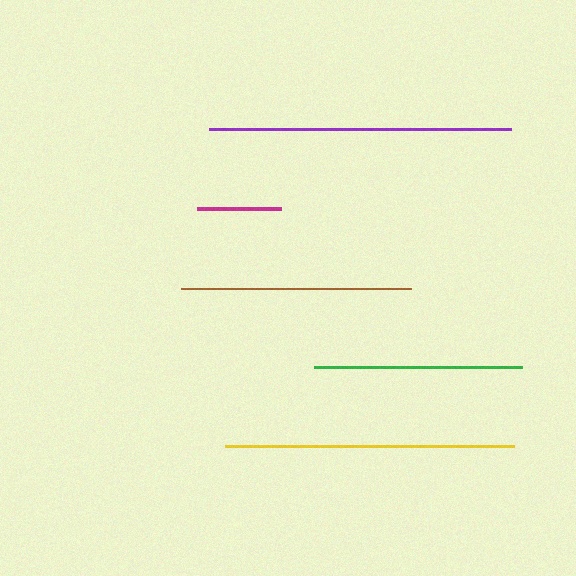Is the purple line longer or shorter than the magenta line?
The purple line is longer than the magenta line.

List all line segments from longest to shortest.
From longest to shortest: purple, yellow, brown, green, magenta.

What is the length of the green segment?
The green segment is approximately 208 pixels long.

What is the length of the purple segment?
The purple segment is approximately 302 pixels long.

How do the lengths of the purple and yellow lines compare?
The purple and yellow lines are approximately the same length.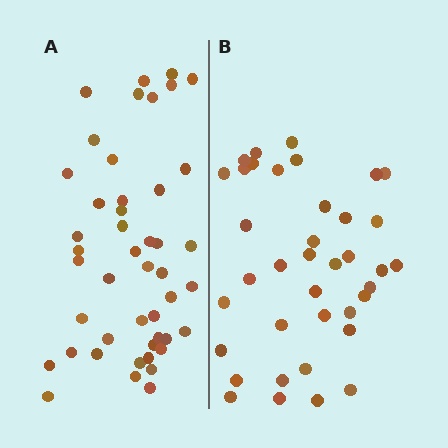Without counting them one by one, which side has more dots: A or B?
Region A (the left region) has more dots.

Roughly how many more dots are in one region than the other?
Region A has roughly 8 or so more dots than region B.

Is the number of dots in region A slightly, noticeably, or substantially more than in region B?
Region A has only slightly more — the two regions are fairly close. The ratio is roughly 1.2 to 1.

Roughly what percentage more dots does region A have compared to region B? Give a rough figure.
About 20% more.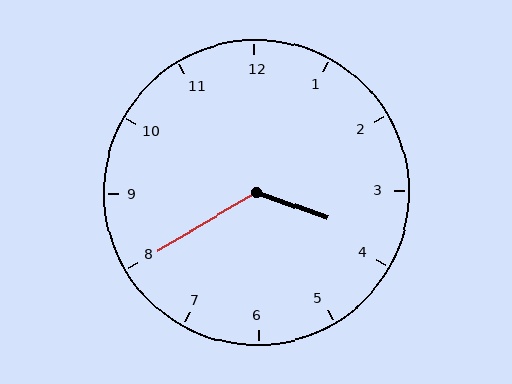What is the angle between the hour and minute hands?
Approximately 130 degrees.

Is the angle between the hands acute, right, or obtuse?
It is obtuse.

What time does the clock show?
3:40.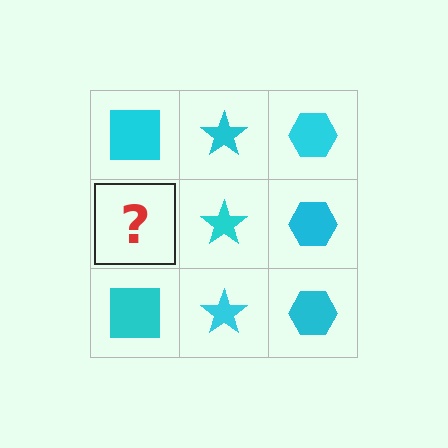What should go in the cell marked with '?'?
The missing cell should contain a cyan square.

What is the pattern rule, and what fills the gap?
The rule is that each column has a consistent shape. The gap should be filled with a cyan square.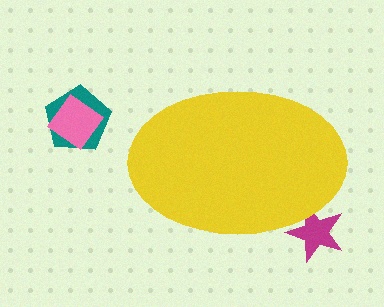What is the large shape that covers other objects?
A yellow ellipse.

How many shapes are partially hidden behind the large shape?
1 shape is partially hidden.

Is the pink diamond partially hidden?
No, the pink diamond is fully visible.